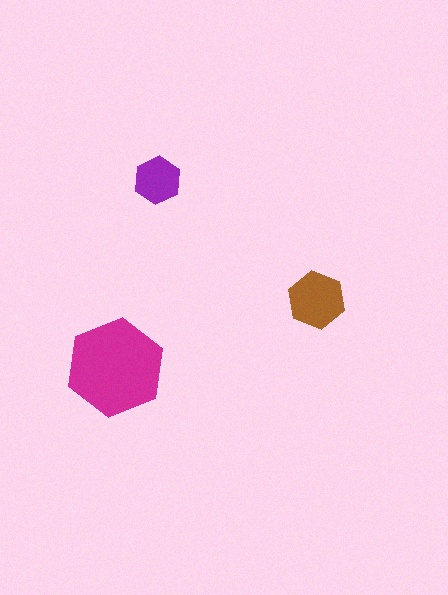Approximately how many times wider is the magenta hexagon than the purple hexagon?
About 2 times wider.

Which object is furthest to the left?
The magenta hexagon is leftmost.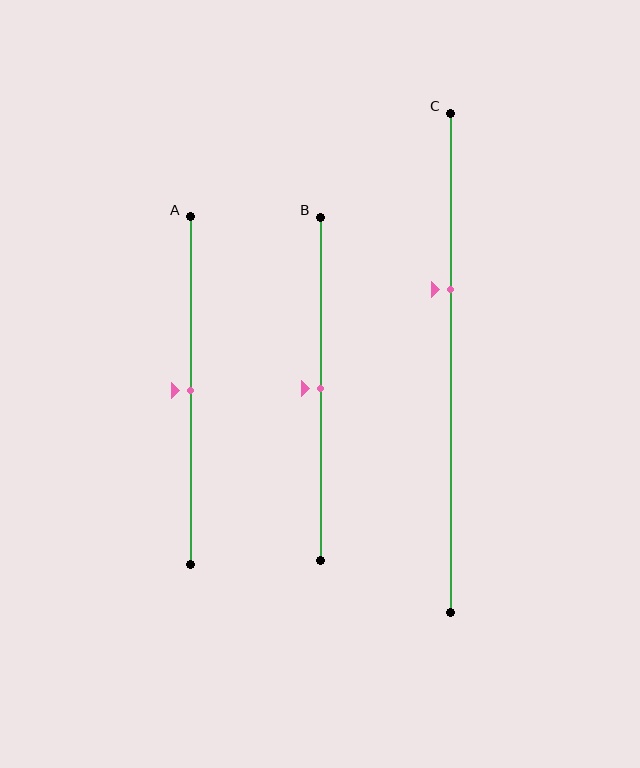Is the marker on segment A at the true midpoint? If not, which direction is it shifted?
Yes, the marker on segment A is at the true midpoint.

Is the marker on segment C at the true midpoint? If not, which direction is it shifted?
No, the marker on segment C is shifted upward by about 15% of the segment length.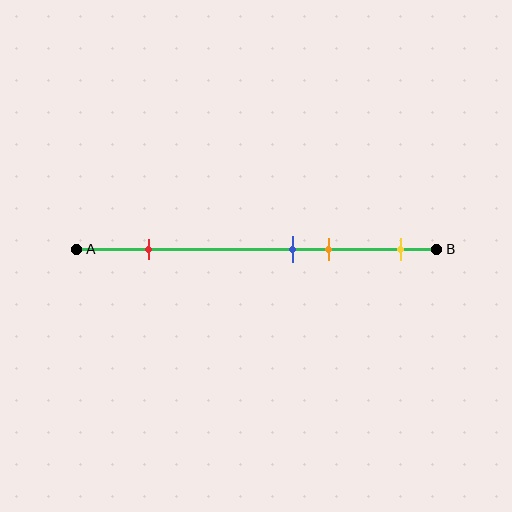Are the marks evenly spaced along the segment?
No, the marks are not evenly spaced.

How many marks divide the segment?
There are 4 marks dividing the segment.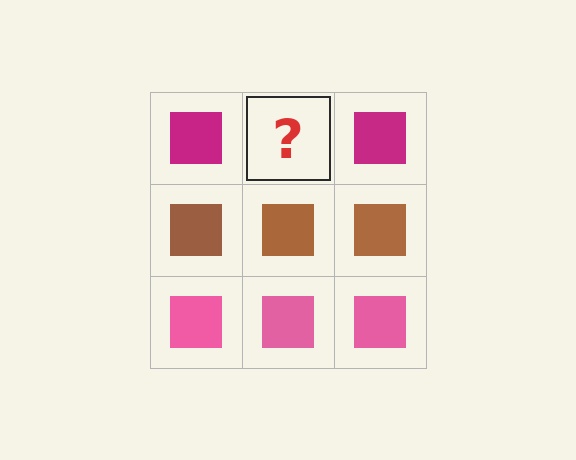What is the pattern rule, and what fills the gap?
The rule is that each row has a consistent color. The gap should be filled with a magenta square.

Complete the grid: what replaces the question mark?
The question mark should be replaced with a magenta square.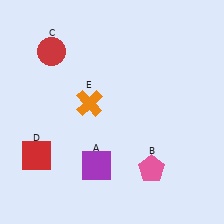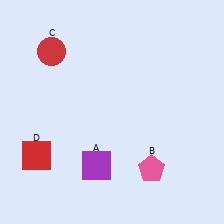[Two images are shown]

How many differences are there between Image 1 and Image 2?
There is 1 difference between the two images.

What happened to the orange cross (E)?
The orange cross (E) was removed in Image 2. It was in the top-left area of Image 1.